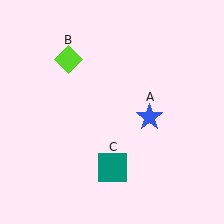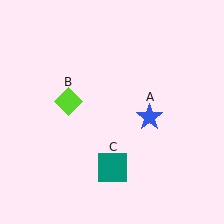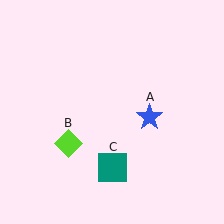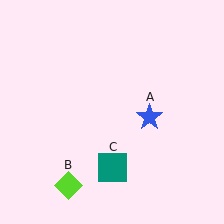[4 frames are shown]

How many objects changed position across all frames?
1 object changed position: lime diamond (object B).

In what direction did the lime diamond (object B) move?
The lime diamond (object B) moved down.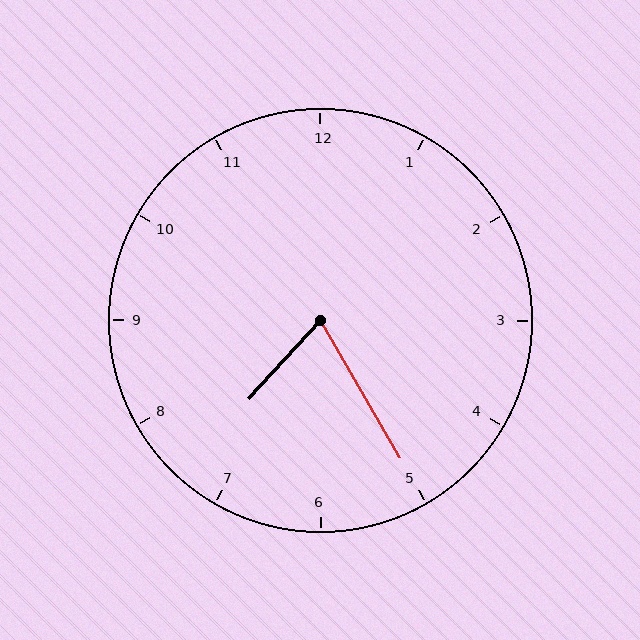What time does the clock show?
7:25.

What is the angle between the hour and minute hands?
Approximately 72 degrees.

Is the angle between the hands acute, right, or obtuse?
It is acute.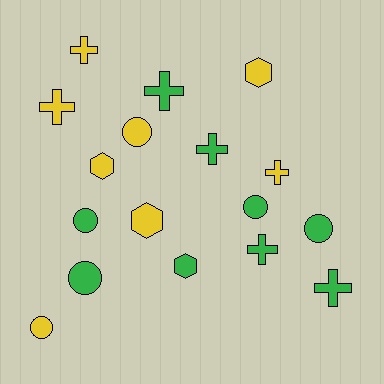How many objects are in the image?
There are 17 objects.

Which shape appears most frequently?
Cross, with 7 objects.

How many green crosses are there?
There are 4 green crosses.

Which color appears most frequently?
Green, with 9 objects.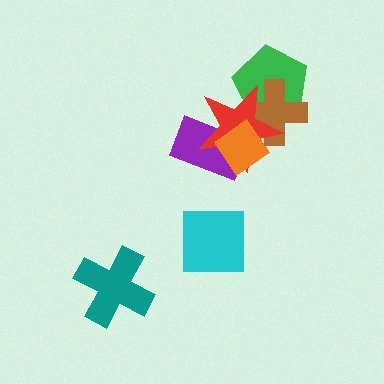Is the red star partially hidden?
Yes, it is partially covered by another shape.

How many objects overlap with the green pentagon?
2 objects overlap with the green pentagon.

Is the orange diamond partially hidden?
No, no other shape covers it.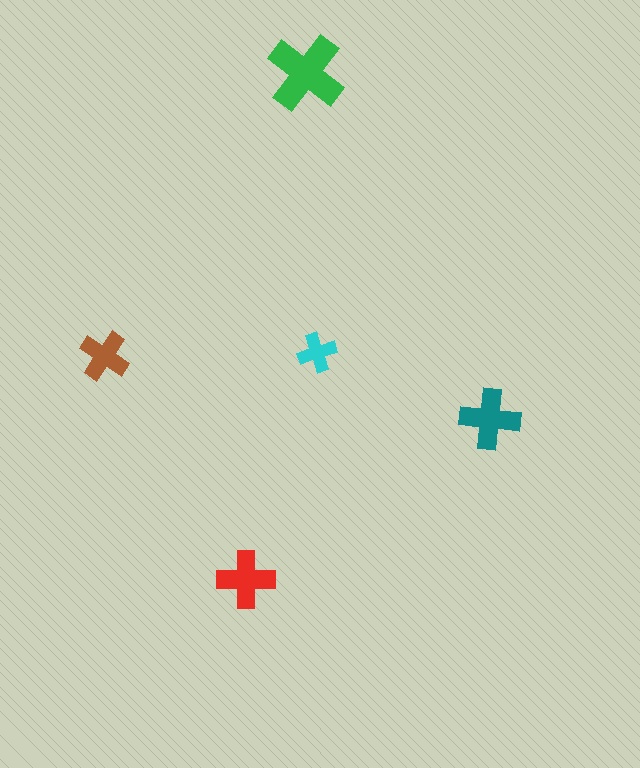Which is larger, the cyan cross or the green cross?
The green one.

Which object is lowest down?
The red cross is bottommost.